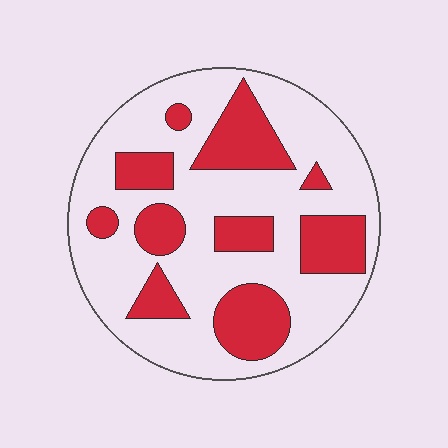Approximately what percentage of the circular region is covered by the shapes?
Approximately 30%.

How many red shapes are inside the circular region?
10.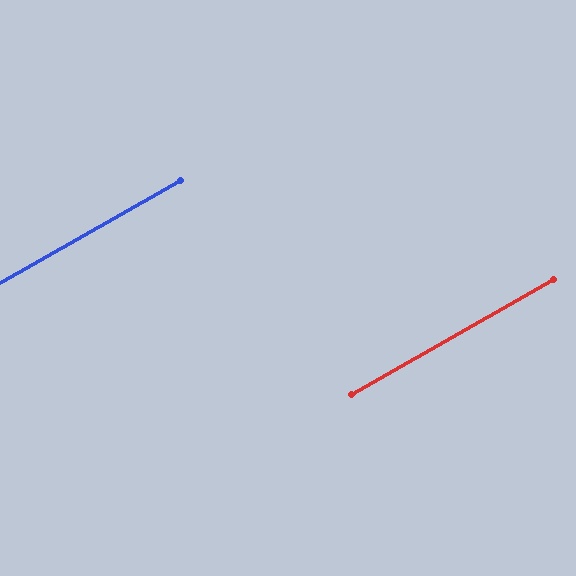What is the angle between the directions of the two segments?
Approximately 0 degrees.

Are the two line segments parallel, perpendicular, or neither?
Parallel — their directions differ by only 0.1°.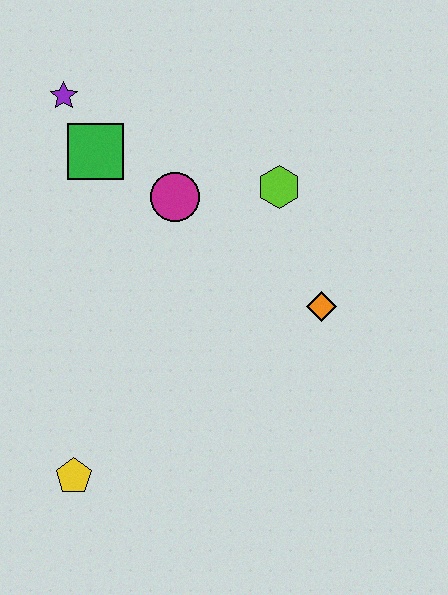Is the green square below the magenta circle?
No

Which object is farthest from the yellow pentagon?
The purple star is farthest from the yellow pentagon.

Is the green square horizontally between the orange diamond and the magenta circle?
No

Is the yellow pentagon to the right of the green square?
No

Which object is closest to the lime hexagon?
The magenta circle is closest to the lime hexagon.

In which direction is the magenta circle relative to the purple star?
The magenta circle is to the right of the purple star.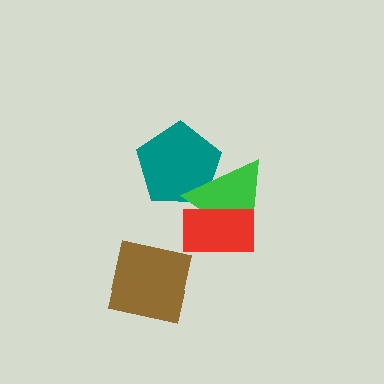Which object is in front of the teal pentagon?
The green triangle is in front of the teal pentagon.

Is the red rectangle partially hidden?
No, no other shape covers it.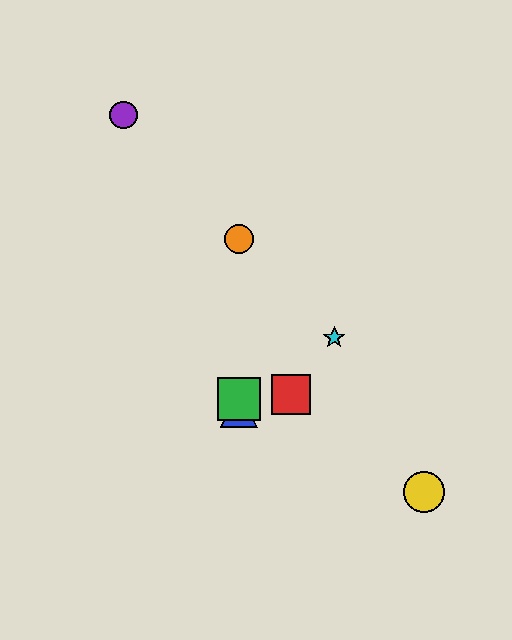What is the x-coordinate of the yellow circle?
The yellow circle is at x≈424.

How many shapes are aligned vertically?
3 shapes (the blue triangle, the green square, the orange circle) are aligned vertically.